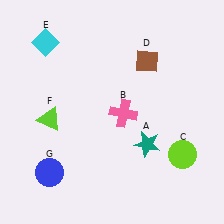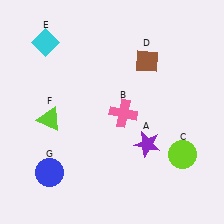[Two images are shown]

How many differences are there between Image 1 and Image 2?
There is 1 difference between the two images.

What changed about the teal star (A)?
In Image 1, A is teal. In Image 2, it changed to purple.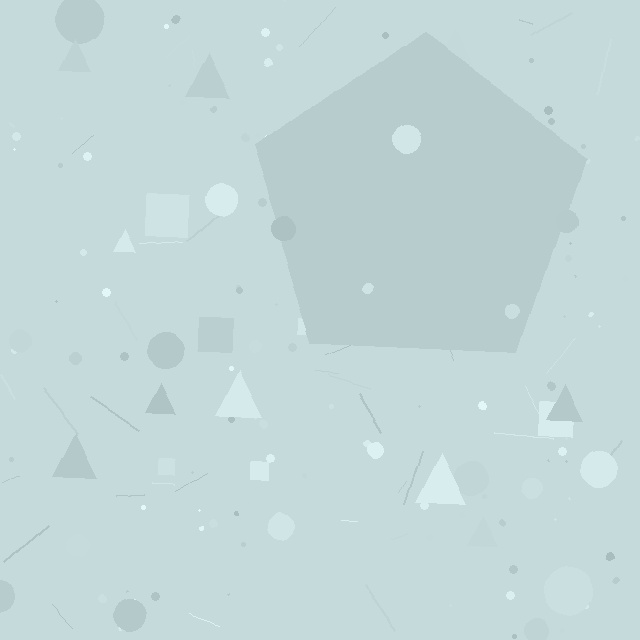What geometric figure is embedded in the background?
A pentagon is embedded in the background.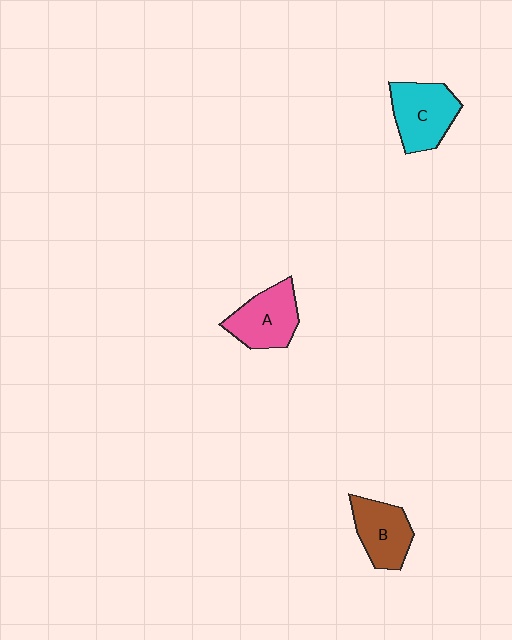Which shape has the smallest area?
Shape B (brown).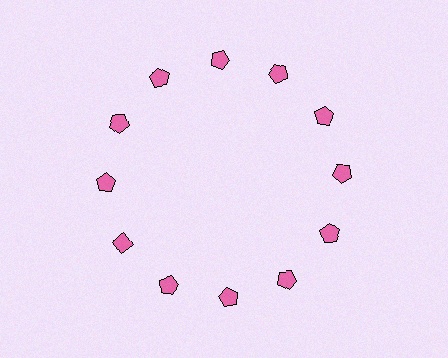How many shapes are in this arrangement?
There are 12 shapes arranged in a ring pattern.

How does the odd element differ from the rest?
It has a different shape: diamond instead of pentagon.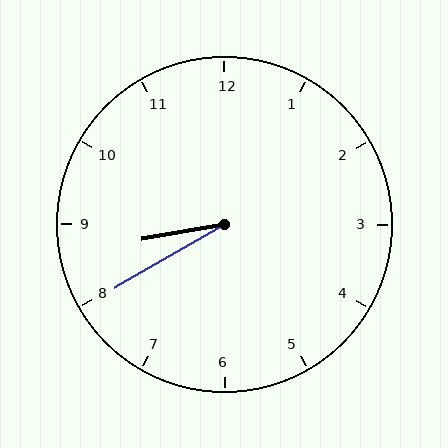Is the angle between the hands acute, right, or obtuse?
It is acute.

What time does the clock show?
8:40.